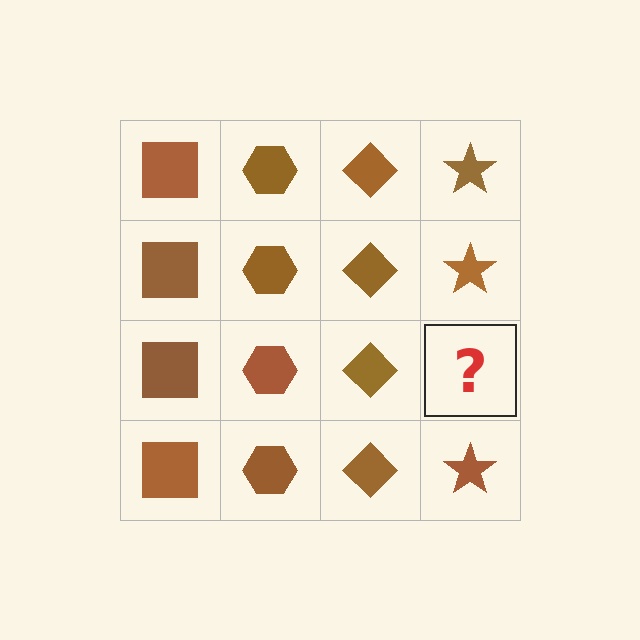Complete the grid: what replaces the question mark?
The question mark should be replaced with a brown star.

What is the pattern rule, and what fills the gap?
The rule is that each column has a consistent shape. The gap should be filled with a brown star.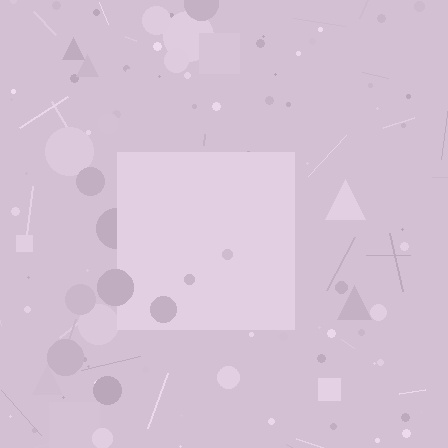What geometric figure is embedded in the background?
A square is embedded in the background.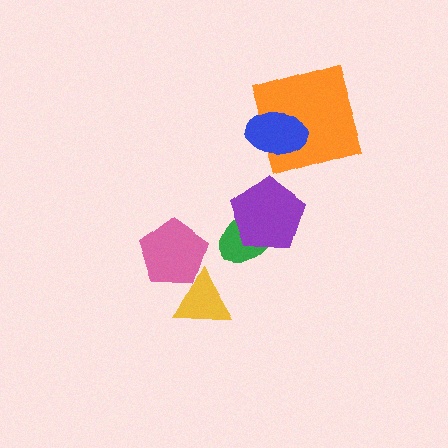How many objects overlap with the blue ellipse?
1 object overlaps with the blue ellipse.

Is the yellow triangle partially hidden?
Yes, it is partially covered by another shape.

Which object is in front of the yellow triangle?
The pink pentagon is in front of the yellow triangle.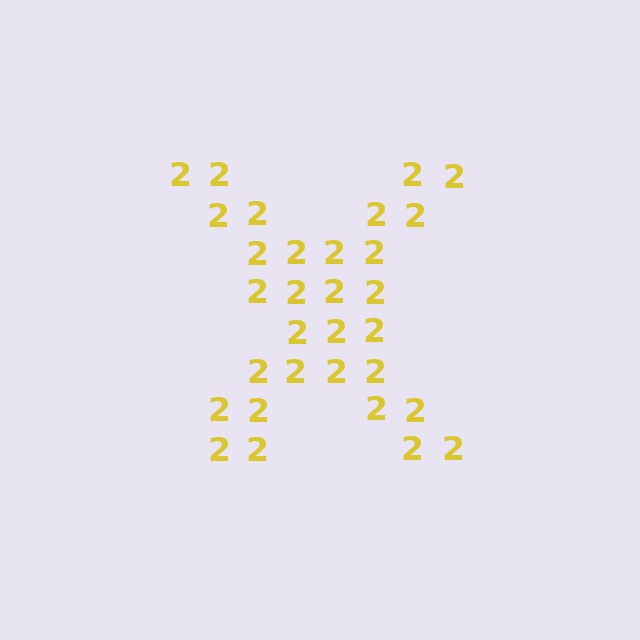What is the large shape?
The large shape is the letter X.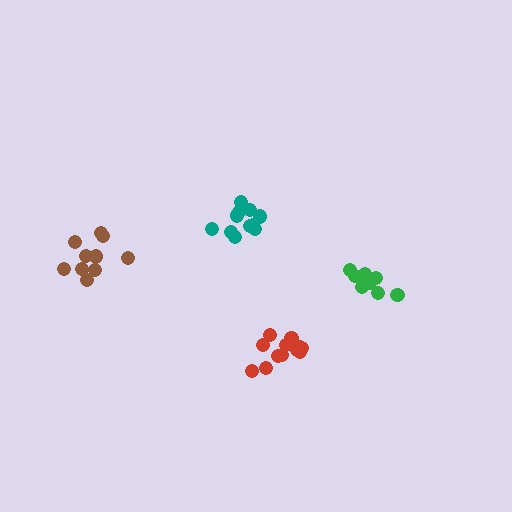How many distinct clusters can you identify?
There are 4 distinct clusters.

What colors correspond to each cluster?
The clusters are colored: brown, teal, green, red.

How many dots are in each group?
Group 1: 11 dots, Group 2: 11 dots, Group 3: 8 dots, Group 4: 12 dots (42 total).